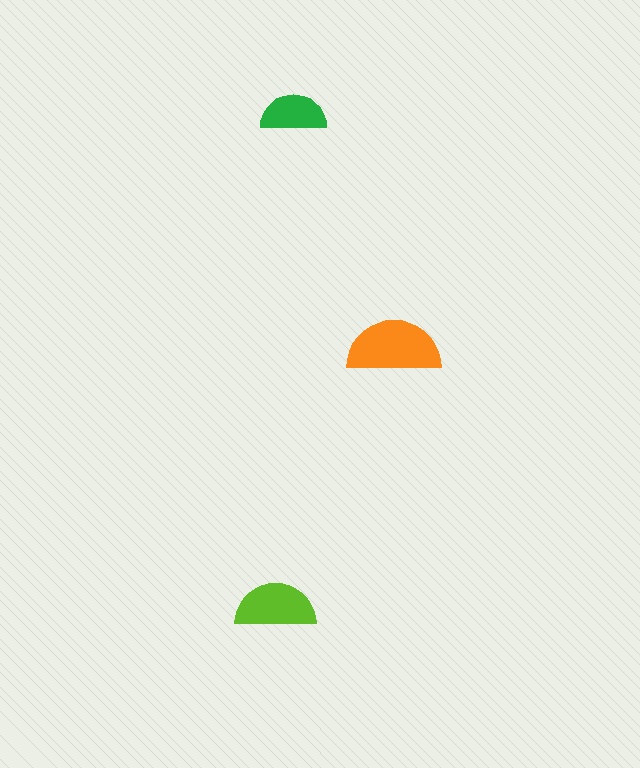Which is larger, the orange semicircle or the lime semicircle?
The orange one.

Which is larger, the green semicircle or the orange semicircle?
The orange one.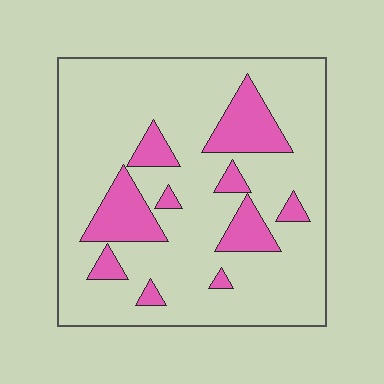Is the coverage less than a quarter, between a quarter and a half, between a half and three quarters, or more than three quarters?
Less than a quarter.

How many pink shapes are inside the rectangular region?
10.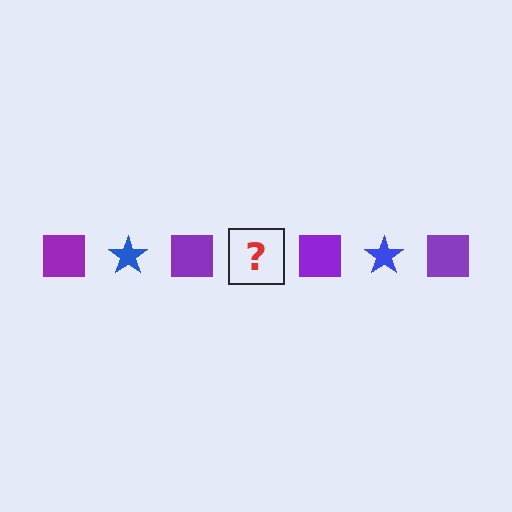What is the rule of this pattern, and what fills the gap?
The rule is that the pattern alternates between purple square and blue star. The gap should be filled with a blue star.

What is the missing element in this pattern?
The missing element is a blue star.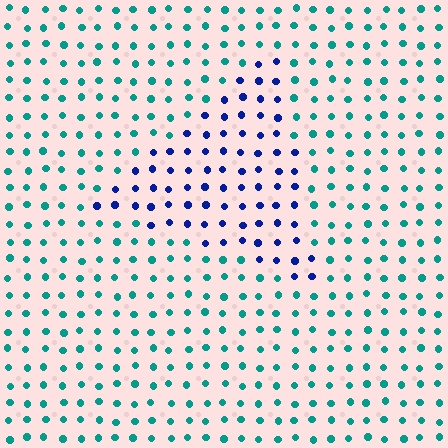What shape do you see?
I see a triangle.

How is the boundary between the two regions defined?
The boundary is defined purely by a slight shift in hue (about 57 degrees). Spacing, size, and orientation are identical on both sides.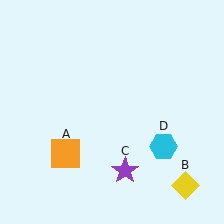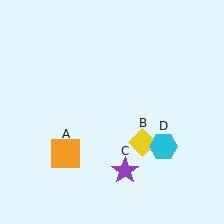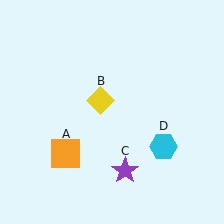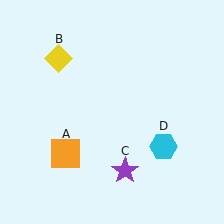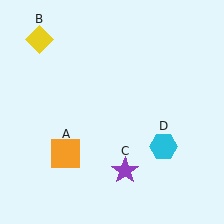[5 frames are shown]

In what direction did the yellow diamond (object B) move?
The yellow diamond (object B) moved up and to the left.